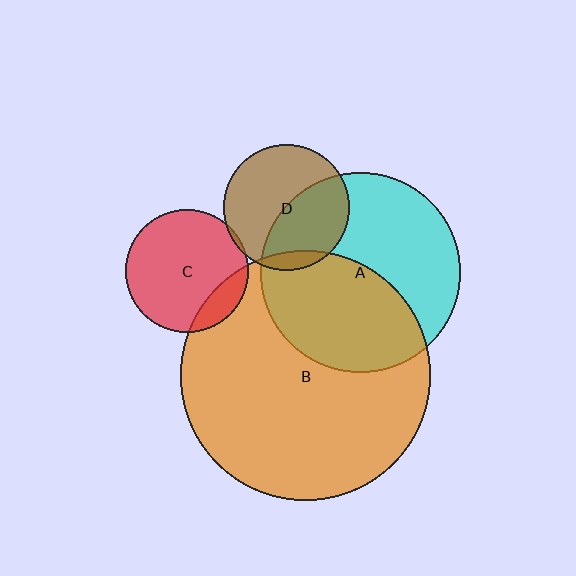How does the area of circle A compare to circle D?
Approximately 2.5 times.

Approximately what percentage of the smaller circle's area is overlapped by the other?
Approximately 10%.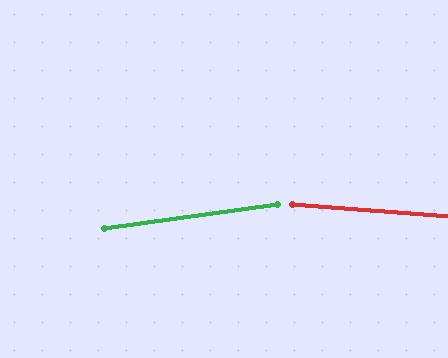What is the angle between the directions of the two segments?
Approximately 12 degrees.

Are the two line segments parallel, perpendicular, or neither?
Neither parallel nor perpendicular — they differ by about 12°.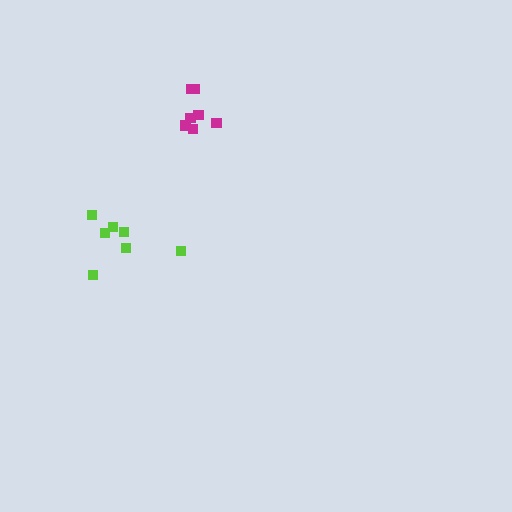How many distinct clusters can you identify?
There are 2 distinct clusters.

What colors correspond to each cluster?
The clusters are colored: magenta, lime.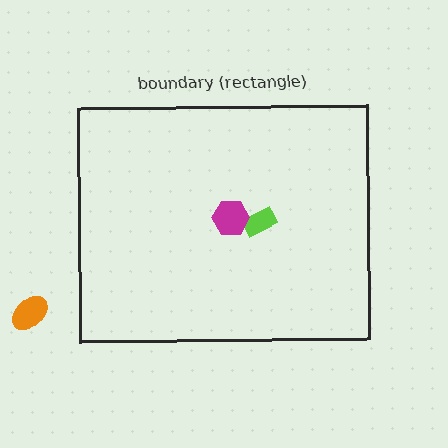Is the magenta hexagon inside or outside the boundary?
Inside.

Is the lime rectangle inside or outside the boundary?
Inside.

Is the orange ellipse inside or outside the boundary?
Outside.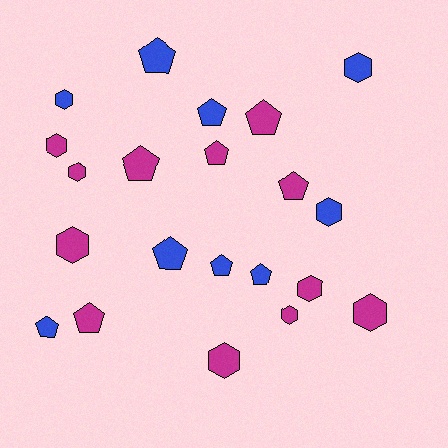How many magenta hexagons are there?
There are 7 magenta hexagons.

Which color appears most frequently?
Magenta, with 12 objects.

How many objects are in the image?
There are 21 objects.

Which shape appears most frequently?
Pentagon, with 11 objects.